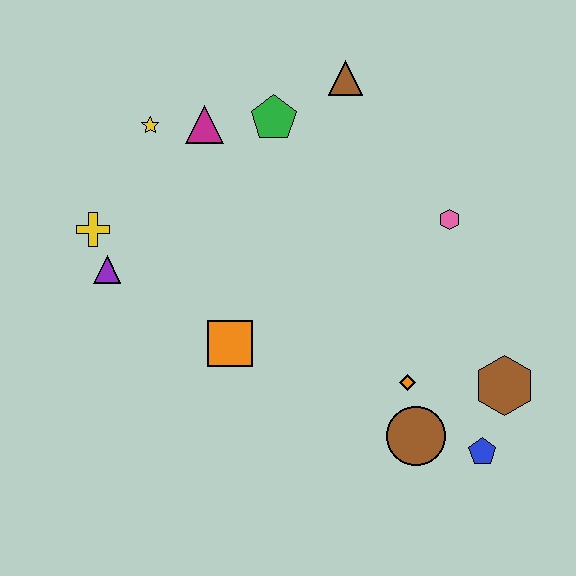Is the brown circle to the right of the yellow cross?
Yes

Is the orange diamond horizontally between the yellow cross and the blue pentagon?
Yes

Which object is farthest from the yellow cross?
The blue pentagon is farthest from the yellow cross.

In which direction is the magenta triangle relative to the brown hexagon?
The magenta triangle is to the left of the brown hexagon.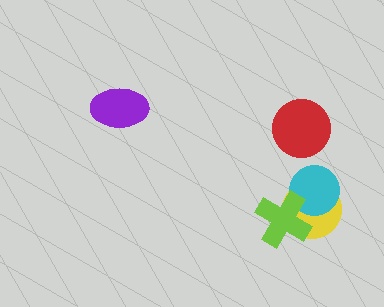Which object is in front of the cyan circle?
The lime cross is in front of the cyan circle.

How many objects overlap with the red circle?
0 objects overlap with the red circle.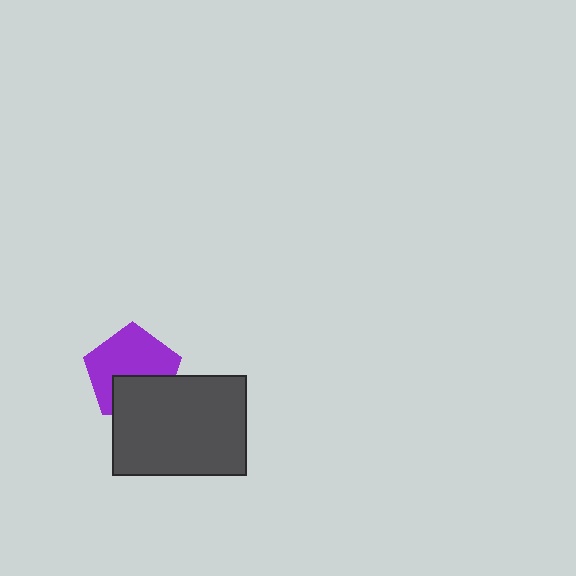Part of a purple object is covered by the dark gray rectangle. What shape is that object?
It is a pentagon.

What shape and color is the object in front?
The object in front is a dark gray rectangle.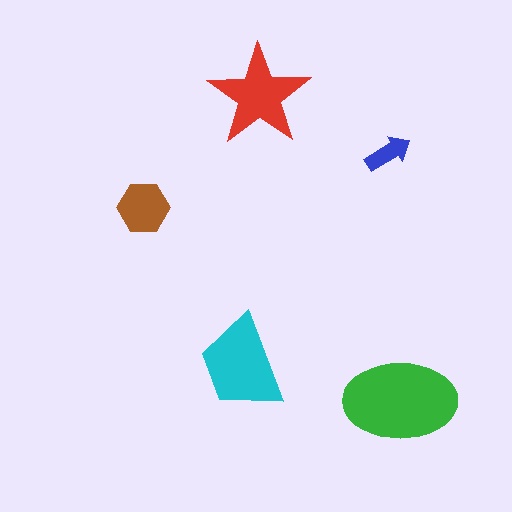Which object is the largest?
The green ellipse.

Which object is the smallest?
The blue arrow.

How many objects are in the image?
There are 5 objects in the image.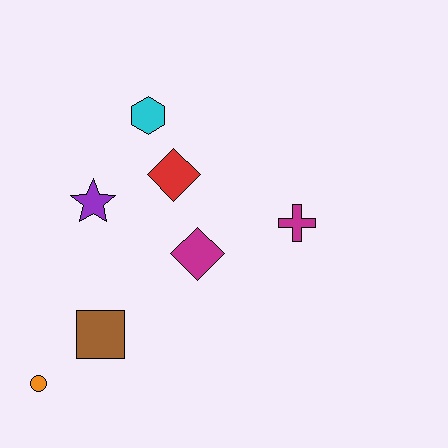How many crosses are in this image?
There is 1 cross.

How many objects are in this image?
There are 7 objects.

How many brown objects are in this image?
There is 1 brown object.